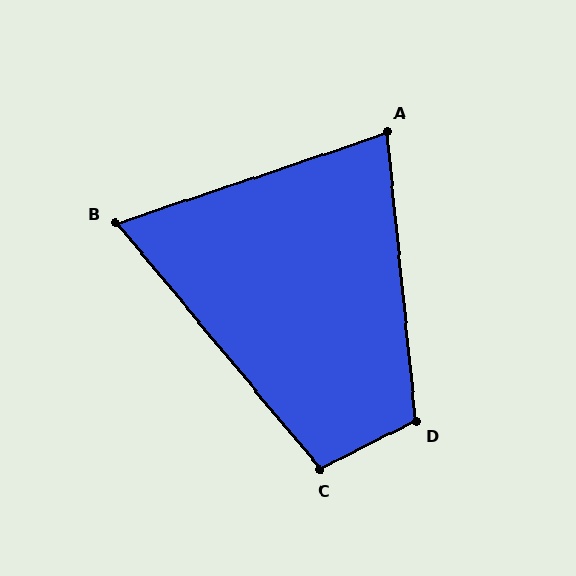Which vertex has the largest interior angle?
D, at approximately 111 degrees.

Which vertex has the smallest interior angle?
B, at approximately 69 degrees.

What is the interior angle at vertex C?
Approximately 103 degrees (obtuse).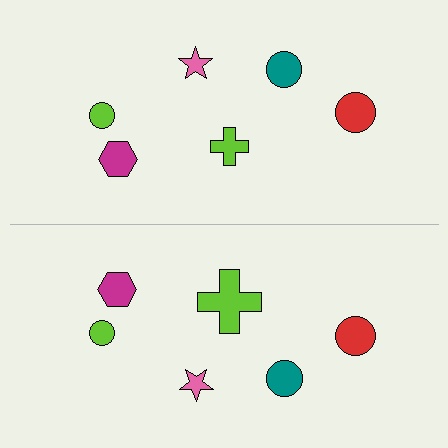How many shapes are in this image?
There are 12 shapes in this image.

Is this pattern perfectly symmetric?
No, the pattern is not perfectly symmetric. The lime cross on the bottom side has a different size than its mirror counterpart.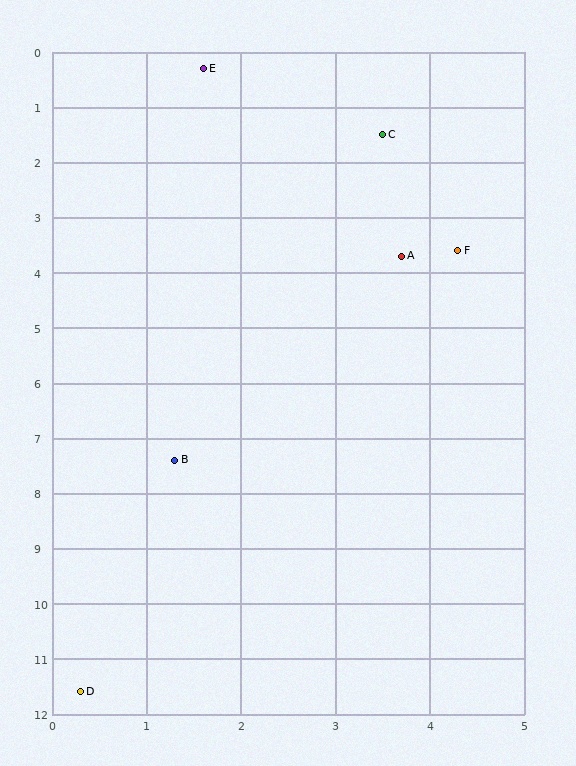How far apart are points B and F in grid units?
Points B and F are about 4.8 grid units apart.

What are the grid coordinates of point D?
Point D is at approximately (0.3, 11.6).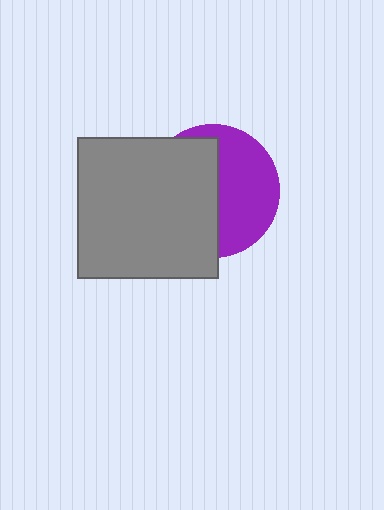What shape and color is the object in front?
The object in front is a gray square.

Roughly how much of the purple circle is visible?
About half of it is visible (roughly 47%).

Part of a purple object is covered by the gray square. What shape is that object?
It is a circle.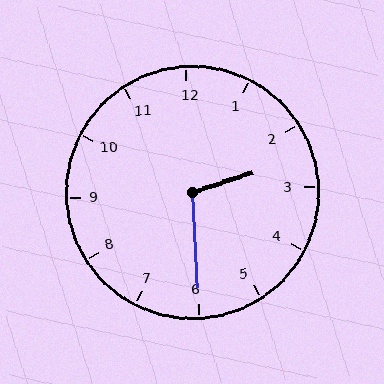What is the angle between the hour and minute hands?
Approximately 105 degrees.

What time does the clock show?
2:30.